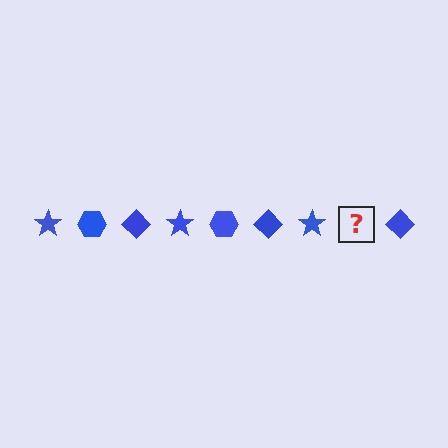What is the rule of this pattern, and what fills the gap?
The rule is that the pattern cycles through star, hexagon, diamond shapes in blue. The gap should be filled with a blue hexagon.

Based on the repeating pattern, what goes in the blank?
The blank should be a blue hexagon.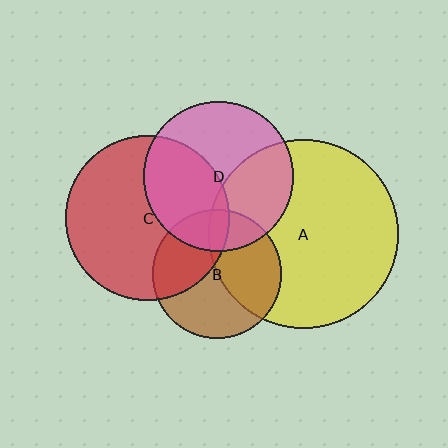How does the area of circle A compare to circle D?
Approximately 1.6 times.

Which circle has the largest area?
Circle A (yellow).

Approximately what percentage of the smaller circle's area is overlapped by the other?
Approximately 5%.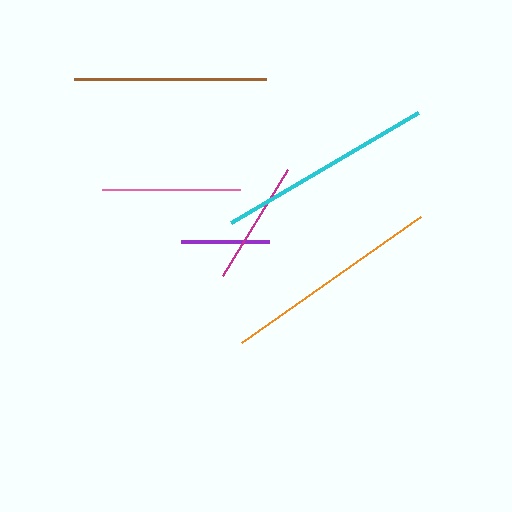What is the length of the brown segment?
The brown segment is approximately 192 pixels long.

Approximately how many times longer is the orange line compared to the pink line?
The orange line is approximately 1.6 times the length of the pink line.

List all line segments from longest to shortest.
From longest to shortest: orange, cyan, brown, pink, magenta, purple.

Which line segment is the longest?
The orange line is the longest at approximately 218 pixels.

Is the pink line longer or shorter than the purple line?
The pink line is longer than the purple line.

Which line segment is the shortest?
The purple line is the shortest at approximately 88 pixels.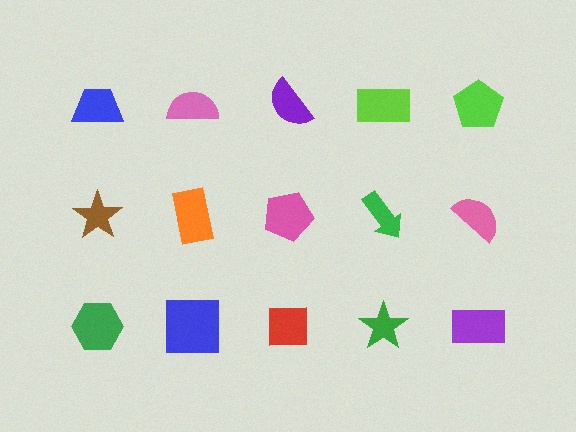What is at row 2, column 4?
A green arrow.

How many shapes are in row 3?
5 shapes.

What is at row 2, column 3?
A pink pentagon.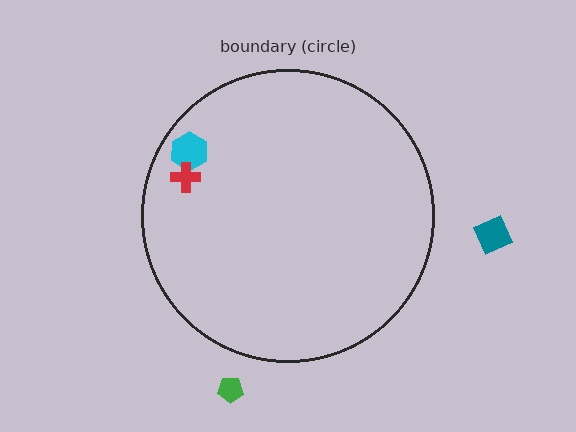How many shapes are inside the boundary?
2 inside, 2 outside.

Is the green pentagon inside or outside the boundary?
Outside.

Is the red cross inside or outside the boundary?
Inside.